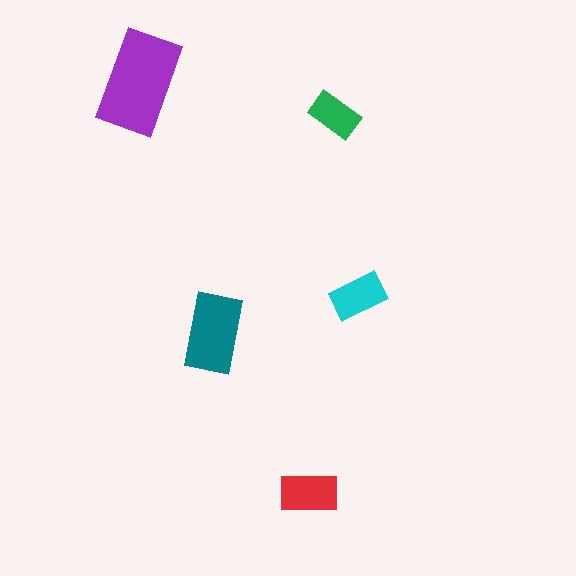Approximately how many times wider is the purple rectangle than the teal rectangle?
About 1.5 times wider.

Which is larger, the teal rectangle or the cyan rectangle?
The teal one.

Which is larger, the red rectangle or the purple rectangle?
The purple one.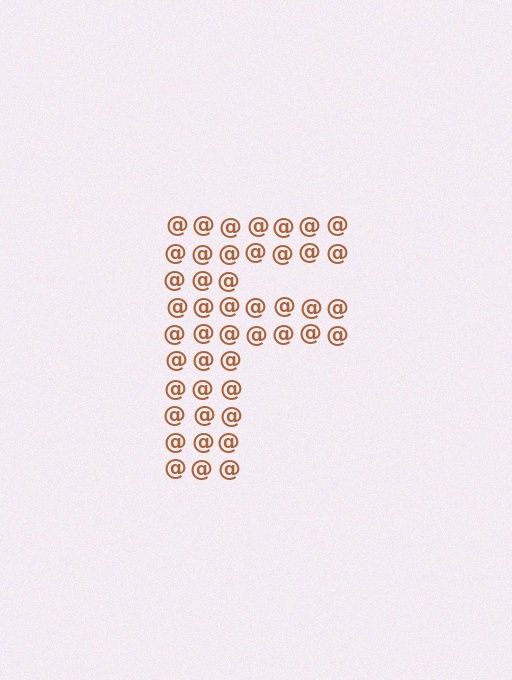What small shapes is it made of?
It is made of small at signs.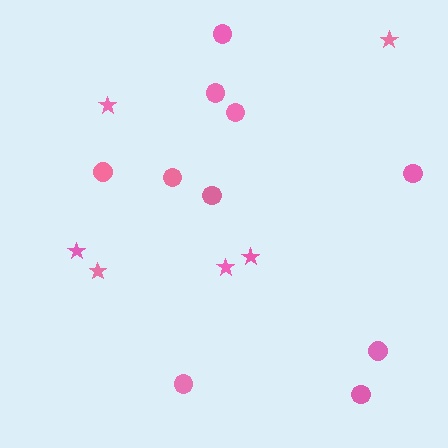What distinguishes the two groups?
There are 2 groups: one group of circles (10) and one group of stars (6).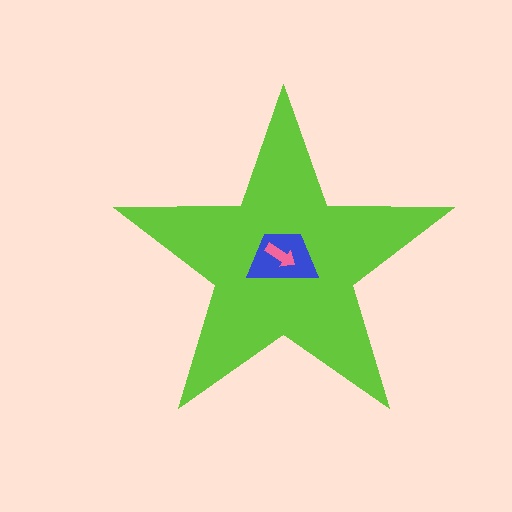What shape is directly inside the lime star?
The blue trapezoid.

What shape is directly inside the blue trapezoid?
The pink arrow.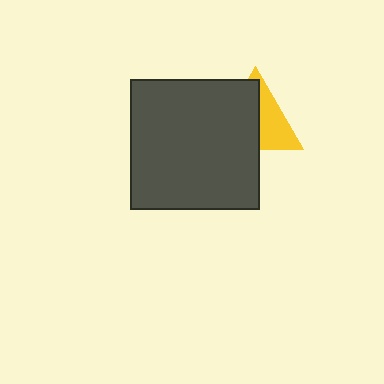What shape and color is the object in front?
The object in front is a dark gray square.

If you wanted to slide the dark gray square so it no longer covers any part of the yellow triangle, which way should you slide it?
Slide it left — that is the most direct way to separate the two shapes.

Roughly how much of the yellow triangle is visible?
A small part of it is visible (roughly 44%).